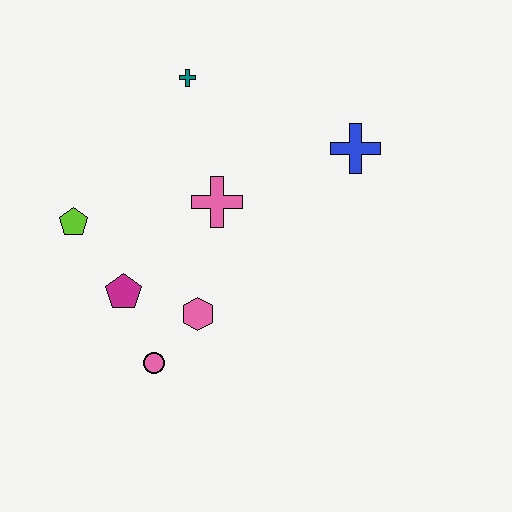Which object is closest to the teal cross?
The pink cross is closest to the teal cross.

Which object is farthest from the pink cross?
The pink circle is farthest from the pink cross.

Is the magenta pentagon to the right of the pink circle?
No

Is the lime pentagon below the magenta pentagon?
No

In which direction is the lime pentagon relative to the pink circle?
The lime pentagon is above the pink circle.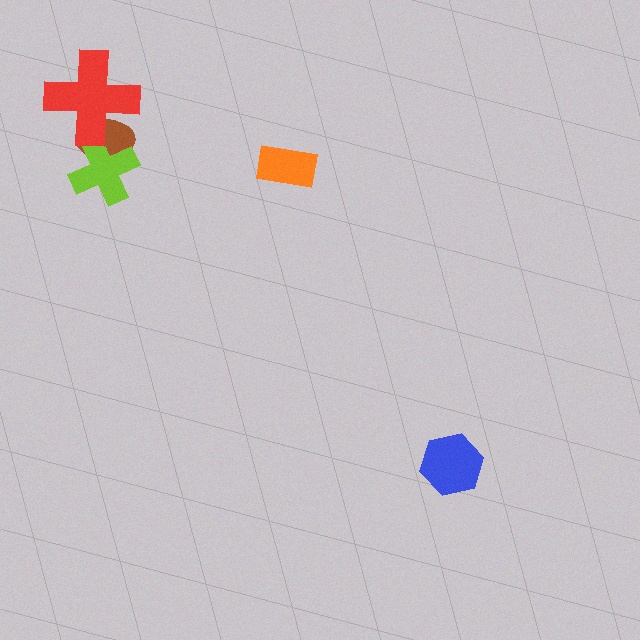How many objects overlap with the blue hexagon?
0 objects overlap with the blue hexagon.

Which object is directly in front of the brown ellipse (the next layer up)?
The lime cross is directly in front of the brown ellipse.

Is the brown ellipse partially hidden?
Yes, it is partially covered by another shape.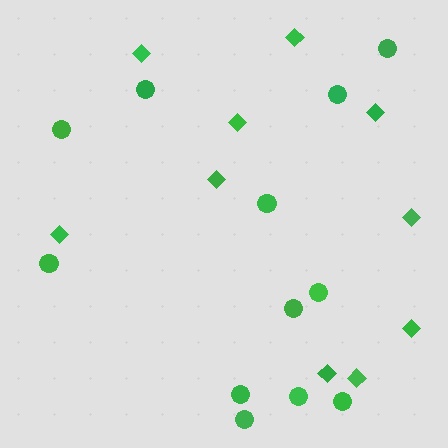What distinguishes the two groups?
There are 2 groups: one group of diamonds (10) and one group of circles (12).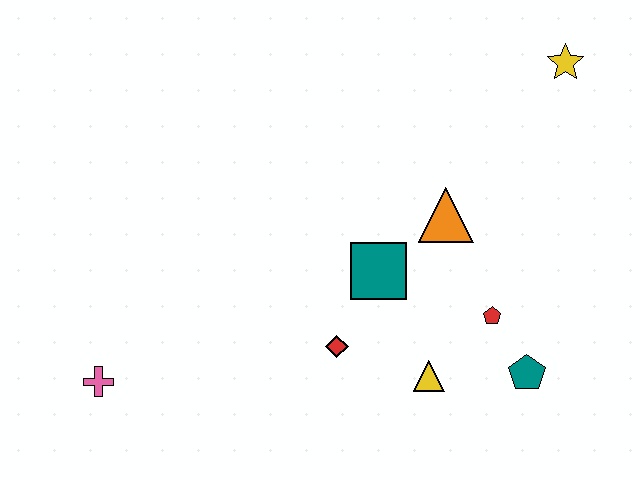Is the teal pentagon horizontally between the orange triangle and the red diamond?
No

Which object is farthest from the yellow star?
The pink cross is farthest from the yellow star.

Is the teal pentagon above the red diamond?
No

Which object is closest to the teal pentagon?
The red pentagon is closest to the teal pentagon.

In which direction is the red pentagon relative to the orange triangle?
The red pentagon is below the orange triangle.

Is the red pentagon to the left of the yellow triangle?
No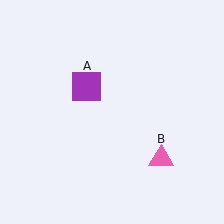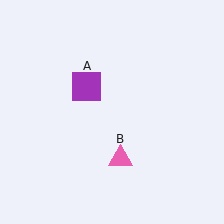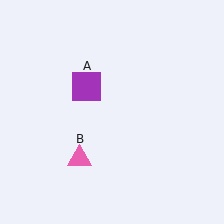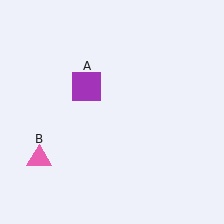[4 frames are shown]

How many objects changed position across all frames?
1 object changed position: pink triangle (object B).